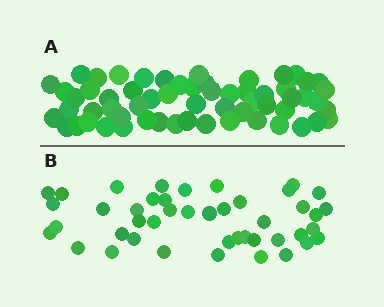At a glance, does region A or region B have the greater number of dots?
Region A (the top region) has more dots.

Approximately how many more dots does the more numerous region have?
Region A has approximately 15 more dots than region B.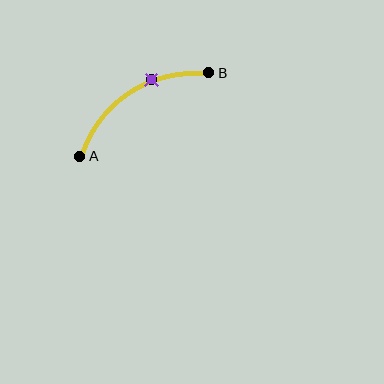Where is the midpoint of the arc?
The arc midpoint is the point on the curve farthest from the straight line joining A and B. It sits above that line.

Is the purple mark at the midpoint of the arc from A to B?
No. The purple mark lies on the arc but is closer to endpoint B. The arc midpoint would be at the point on the curve equidistant along the arc from both A and B.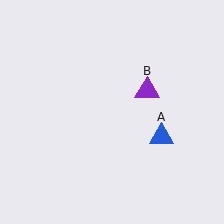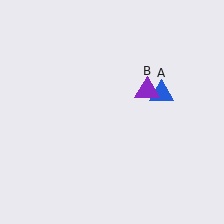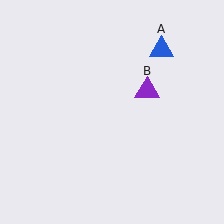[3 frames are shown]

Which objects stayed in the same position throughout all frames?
Purple triangle (object B) remained stationary.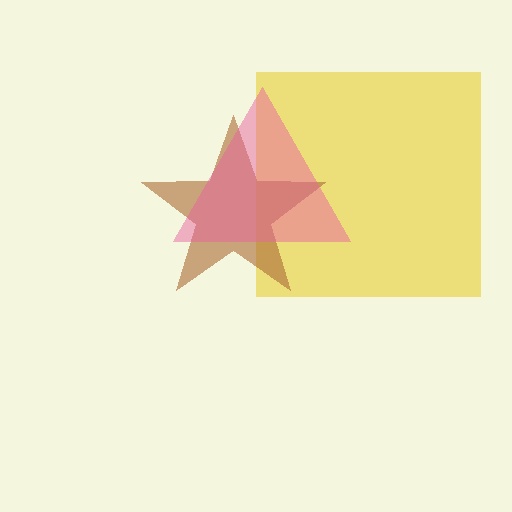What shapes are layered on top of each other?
The layered shapes are: a yellow square, a brown star, a pink triangle.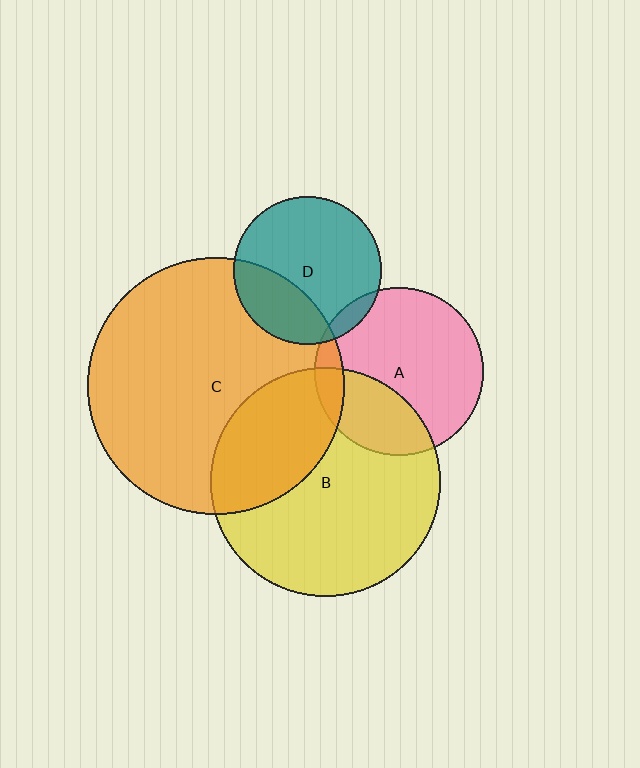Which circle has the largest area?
Circle C (orange).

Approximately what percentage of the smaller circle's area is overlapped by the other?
Approximately 5%.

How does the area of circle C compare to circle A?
Approximately 2.3 times.